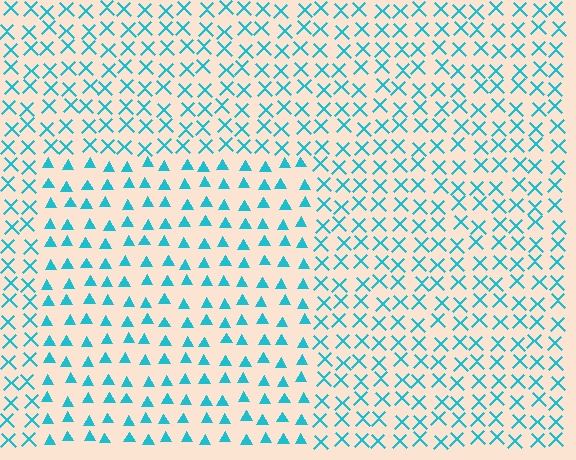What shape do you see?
I see a rectangle.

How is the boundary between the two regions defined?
The boundary is defined by a change in element shape: triangles inside vs. X marks outside. All elements share the same color and spacing.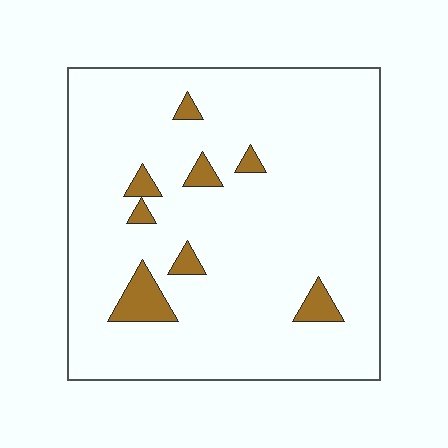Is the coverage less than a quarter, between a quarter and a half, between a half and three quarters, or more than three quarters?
Less than a quarter.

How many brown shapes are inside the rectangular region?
8.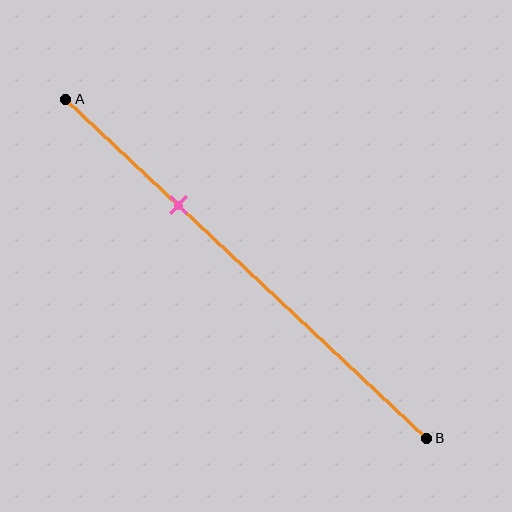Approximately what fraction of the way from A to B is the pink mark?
The pink mark is approximately 30% of the way from A to B.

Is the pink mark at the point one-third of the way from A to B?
Yes, the mark is approximately at the one-third point.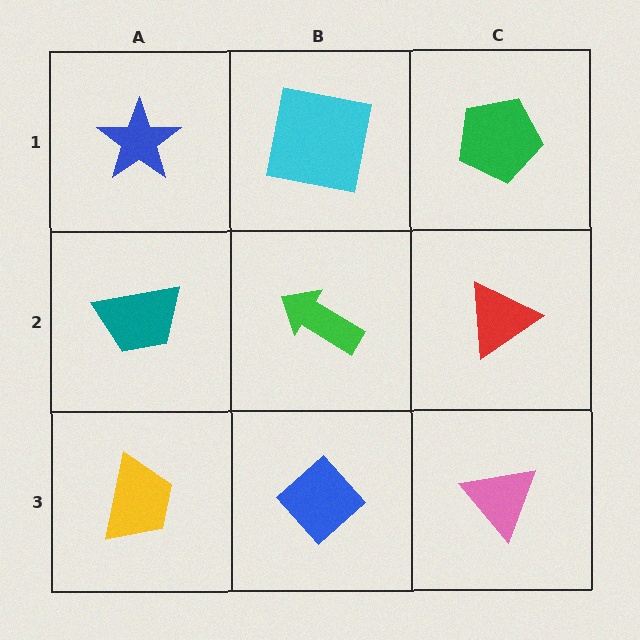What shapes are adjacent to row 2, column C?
A green pentagon (row 1, column C), a pink triangle (row 3, column C), a green arrow (row 2, column B).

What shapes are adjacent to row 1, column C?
A red triangle (row 2, column C), a cyan square (row 1, column B).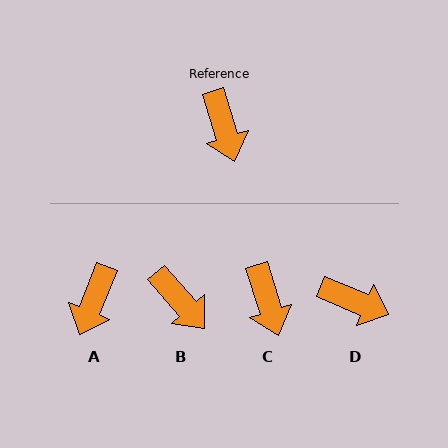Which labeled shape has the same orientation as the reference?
C.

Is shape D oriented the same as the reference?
No, it is off by about 50 degrees.